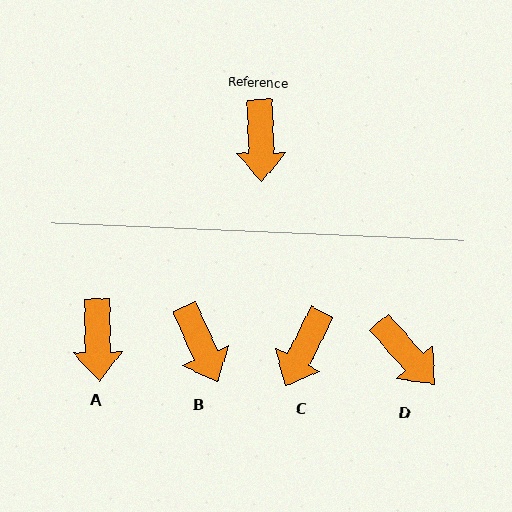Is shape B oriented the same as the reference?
No, it is off by about 22 degrees.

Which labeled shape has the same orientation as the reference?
A.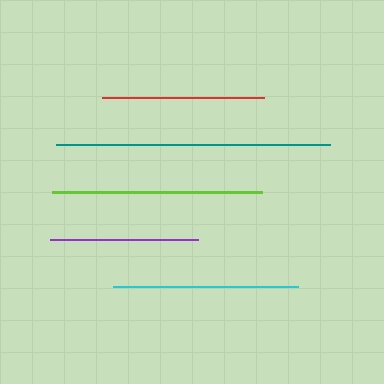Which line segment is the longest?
The teal line is the longest at approximately 274 pixels.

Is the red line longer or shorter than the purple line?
The red line is longer than the purple line.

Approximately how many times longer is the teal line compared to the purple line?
The teal line is approximately 1.9 times the length of the purple line.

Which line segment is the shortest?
The purple line is the shortest at approximately 148 pixels.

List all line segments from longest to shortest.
From longest to shortest: teal, lime, cyan, red, purple.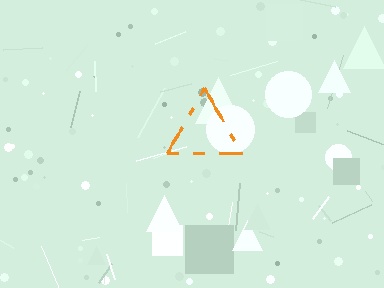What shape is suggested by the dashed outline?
The dashed outline suggests a triangle.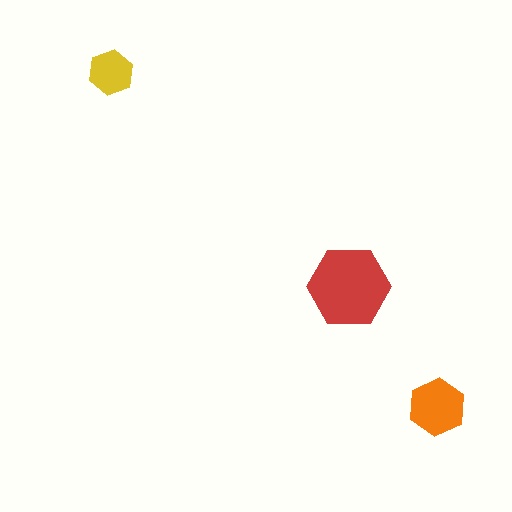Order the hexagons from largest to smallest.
the red one, the orange one, the yellow one.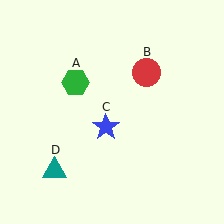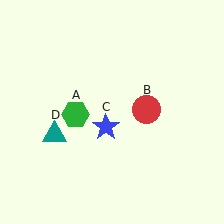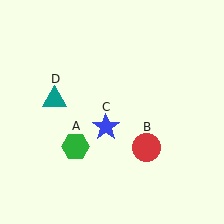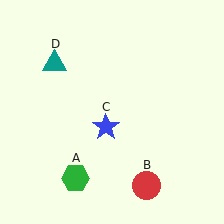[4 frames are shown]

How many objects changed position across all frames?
3 objects changed position: green hexagon (object A), red circle (object B), teal triangle (object D).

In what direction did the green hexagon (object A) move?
The green hexagon (object A) moved down.